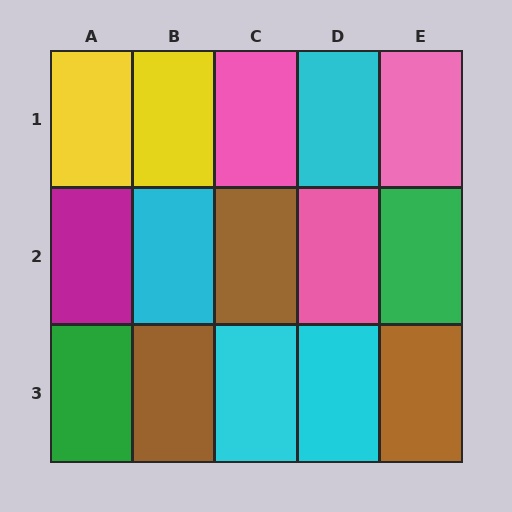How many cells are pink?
3 cells are pink.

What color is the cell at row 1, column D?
Cyan.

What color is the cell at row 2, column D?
Pink.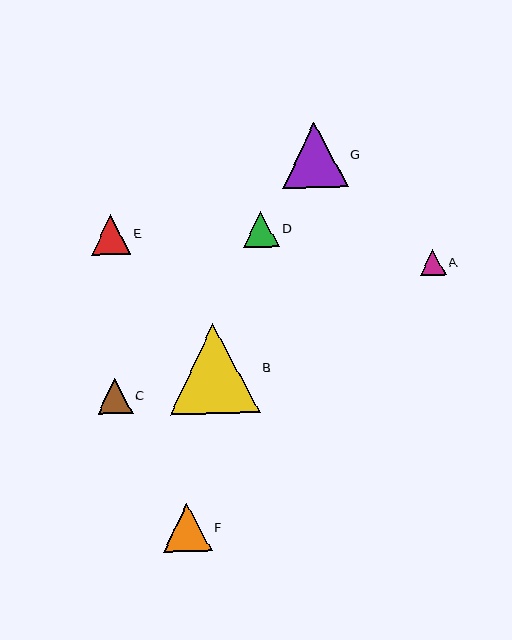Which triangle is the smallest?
Triangle A is the smallest with a size of approximately 26 pixels.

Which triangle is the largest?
Triangle B is the largest with a size of approximately 90 pixels.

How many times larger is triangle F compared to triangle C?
Triangle F is approximately 1.4 times the size of triangle C.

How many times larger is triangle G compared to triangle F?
Triangle G is approximately 1.4 times the size of triangle F.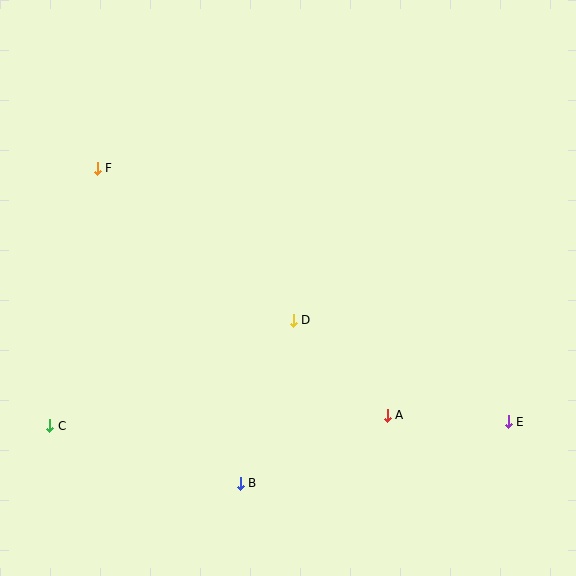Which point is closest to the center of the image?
Point D at (293, 320) is closest to the center.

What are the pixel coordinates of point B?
Point B is at (240, 483).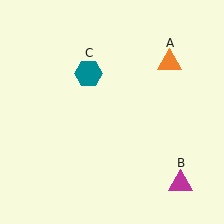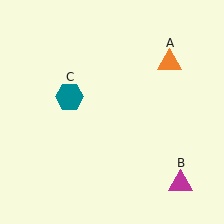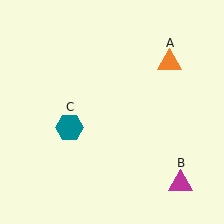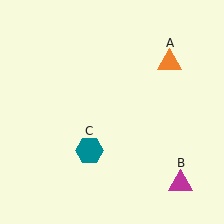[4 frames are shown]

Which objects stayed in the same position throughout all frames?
Orange triangle (object A) and magenta triangle (object B) remained stationary.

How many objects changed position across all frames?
1 object changed position: teal hexagon (object C).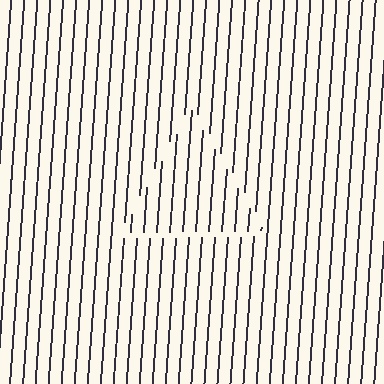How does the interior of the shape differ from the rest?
The interior of the shape contains the same grating, shifted by half a period — the contour is defined by the phase discontinuity where line-ends from the inner and outer gratings abut.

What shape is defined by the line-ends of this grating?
An illusory triangle. The interior of the shape contains the same grating, shifted by half a period — the contour is defined by the phase discontinuity where line-ends from the inner and outer gratings abut.